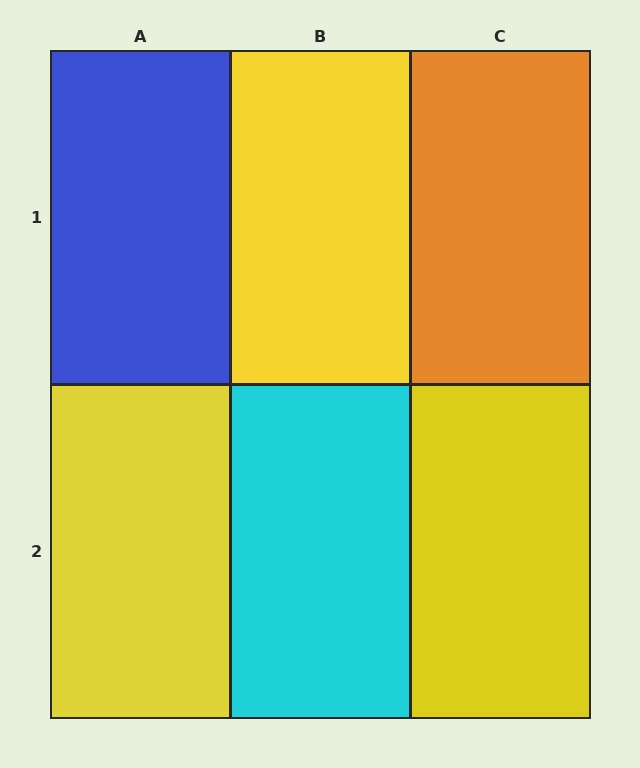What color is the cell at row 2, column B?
Cyan.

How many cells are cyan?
1 cell is cyan.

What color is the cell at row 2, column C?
Yellow.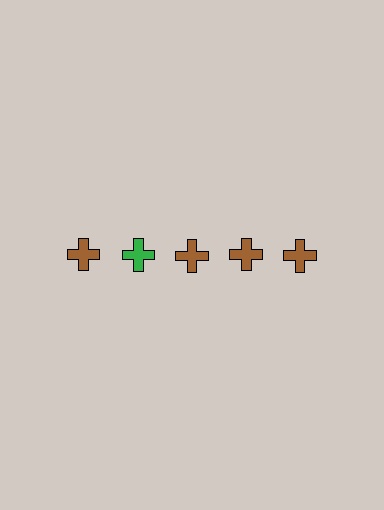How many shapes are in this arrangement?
There are 5 shapes arranged in a grid pattern.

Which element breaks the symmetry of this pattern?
The green cross in the top row, second from left column breaks the symmetry. All other shapes are brown crosses.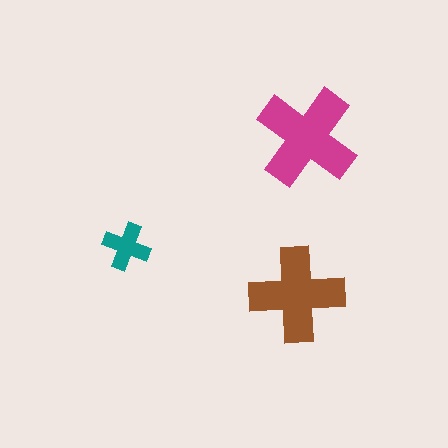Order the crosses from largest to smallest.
the magenta one, the brown one, the teal one.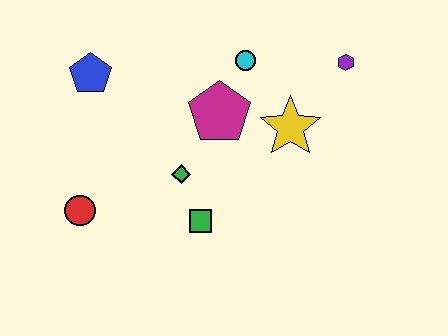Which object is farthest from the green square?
The purple hexagon is farthest from the green square.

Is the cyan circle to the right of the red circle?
Yes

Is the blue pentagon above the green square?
Yes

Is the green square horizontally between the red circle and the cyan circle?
Yes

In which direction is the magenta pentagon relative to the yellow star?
The magenta pentagon is to the left of the yellow star.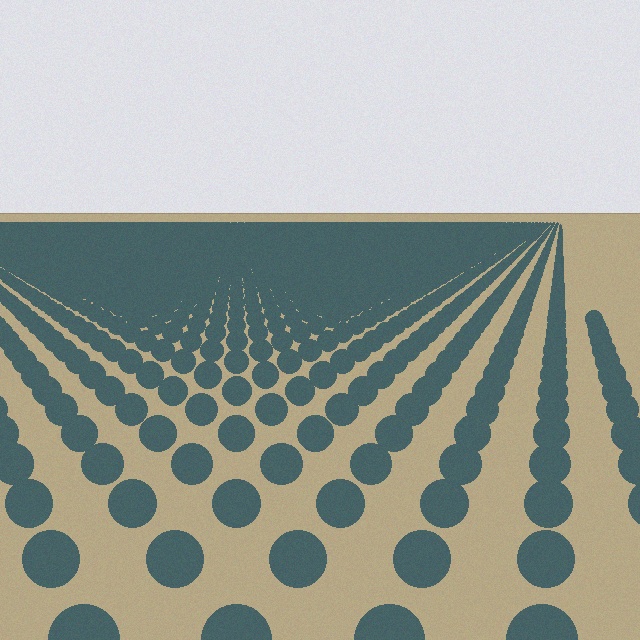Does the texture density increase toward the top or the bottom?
Density increases toward the top.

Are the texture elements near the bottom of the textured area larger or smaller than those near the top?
Larger. Near the bottom, elements are closer to the viewer and appear at a bigger on-screen size.